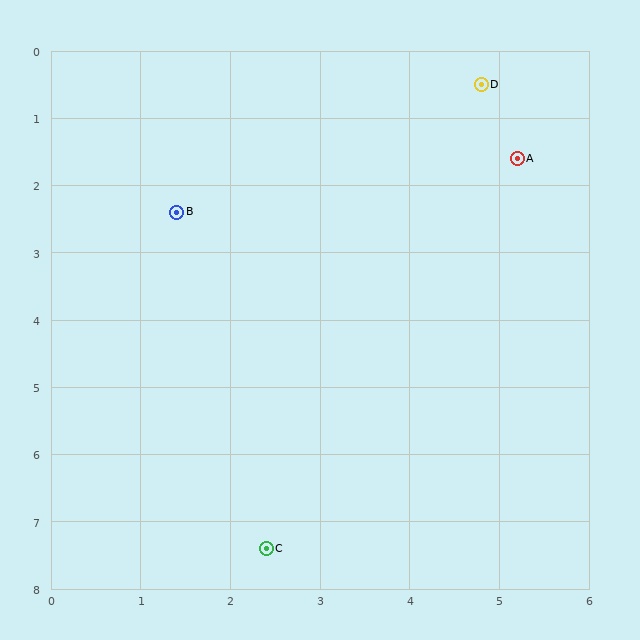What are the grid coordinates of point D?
Point D is at approximately (4.8, 0.5).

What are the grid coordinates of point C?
Point C is at approximately (2.4, 7.4).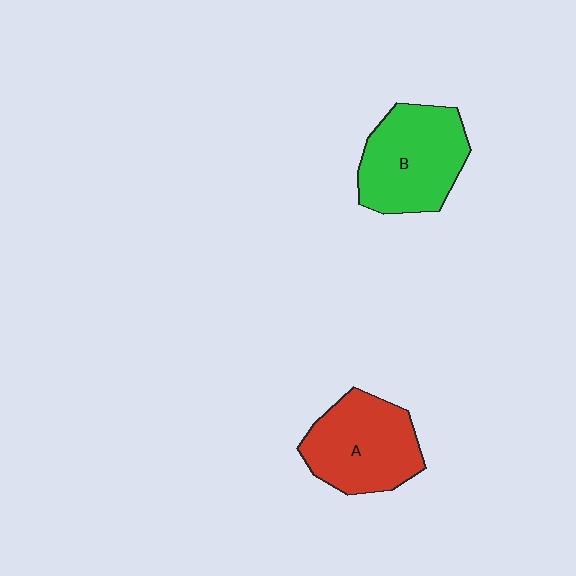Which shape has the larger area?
Shape B (green).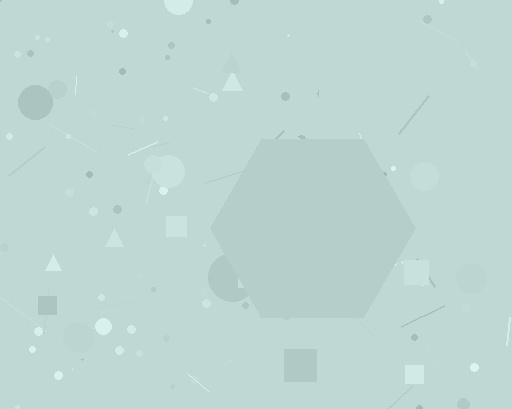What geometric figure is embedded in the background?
A hexagon is embedded in the background.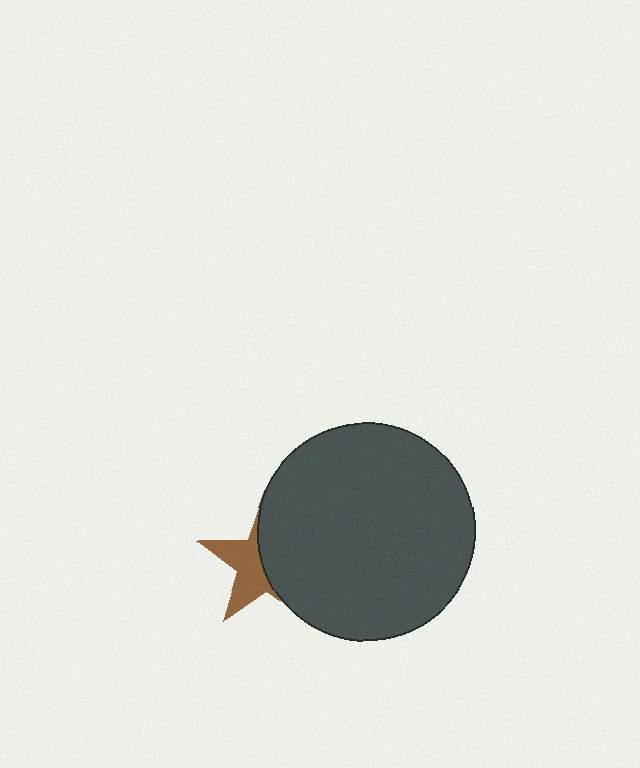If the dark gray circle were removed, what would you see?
You would see the complete brown star.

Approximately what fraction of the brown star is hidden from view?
Roughly 55% of the brown star is hidden behind the dark gray circle.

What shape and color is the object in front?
The object in front is a dark gray circle.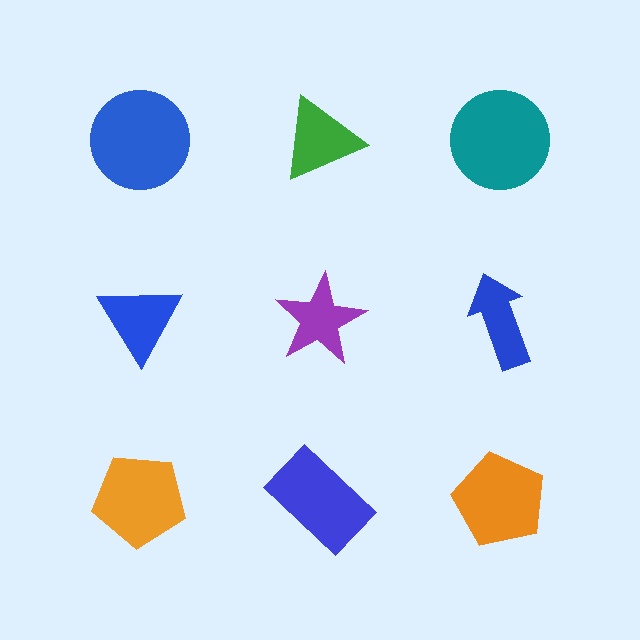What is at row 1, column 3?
A teal circle.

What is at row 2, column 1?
A blue triangle.